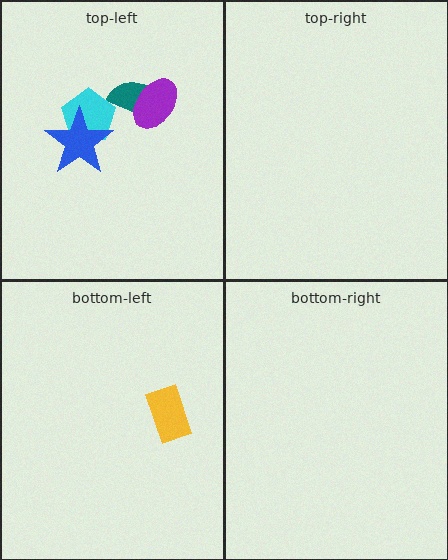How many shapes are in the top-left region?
4.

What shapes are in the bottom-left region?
The yellow rectangle.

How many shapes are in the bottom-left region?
1.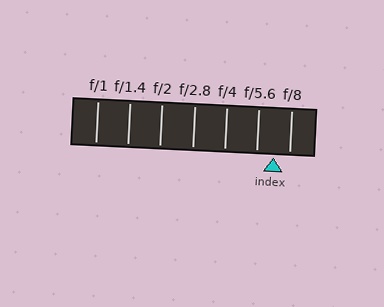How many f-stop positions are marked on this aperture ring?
There are 7 f-stop positions marked.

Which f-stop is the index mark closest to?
The index mark is closest to f/8.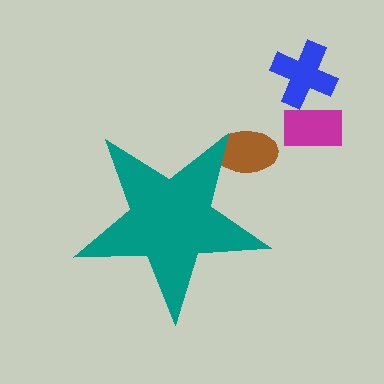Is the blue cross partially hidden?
No, the blue cross is fully visible.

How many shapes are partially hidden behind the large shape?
1 shape is partially hidden.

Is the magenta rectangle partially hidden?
No, the magenta rectangle is fully visible.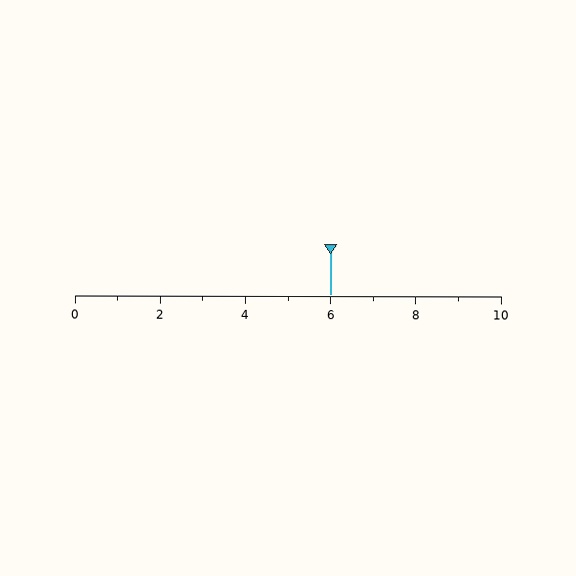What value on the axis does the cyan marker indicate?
The marker indicates approximately 6.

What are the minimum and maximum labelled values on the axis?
The axis runs from 0 to 10.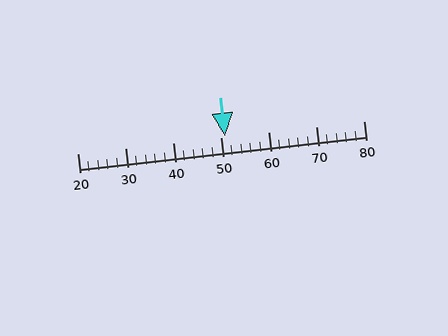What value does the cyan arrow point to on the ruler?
The cyan arrow points to approximately 51.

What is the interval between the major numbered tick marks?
The major tick marks are spaced 10 units apart.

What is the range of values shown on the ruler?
The ruler shows values from 20 to 80.